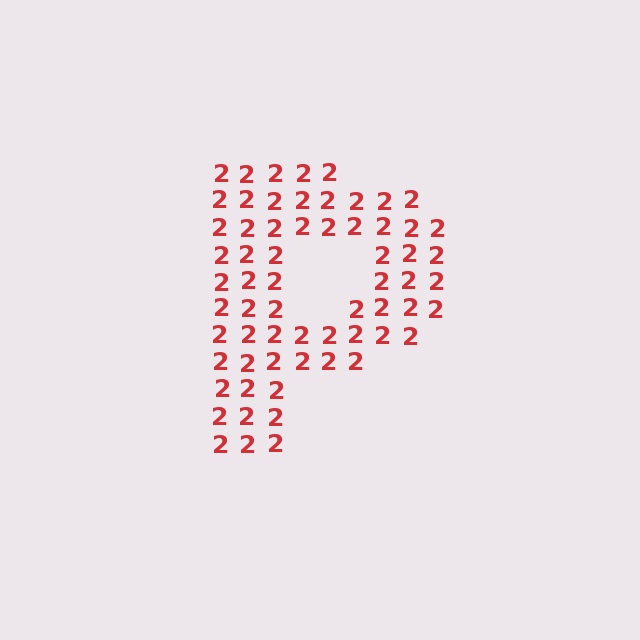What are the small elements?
The small elements are digit 2's.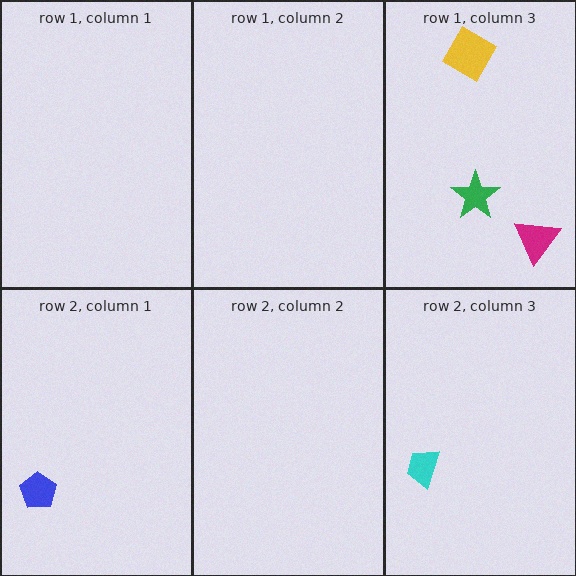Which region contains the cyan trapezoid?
The row 2, column 3 region.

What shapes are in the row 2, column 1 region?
The blue pentagon.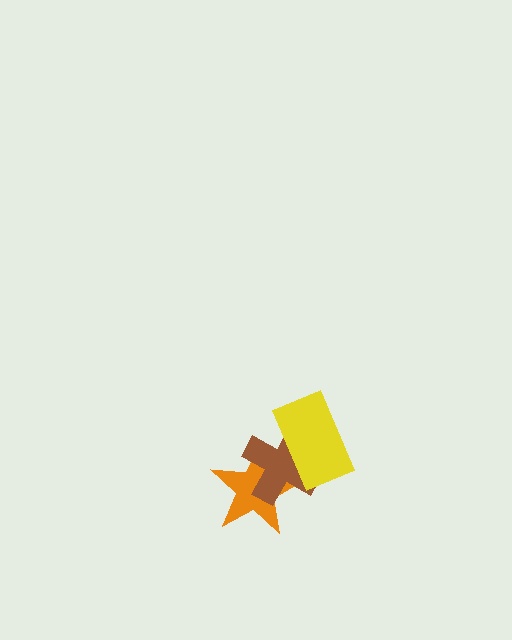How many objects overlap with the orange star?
2 objects overlap with the orange star.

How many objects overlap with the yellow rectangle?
2 objects overlap with the yellow rectangle.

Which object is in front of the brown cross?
The yellow rectangle is in front of the brown cross.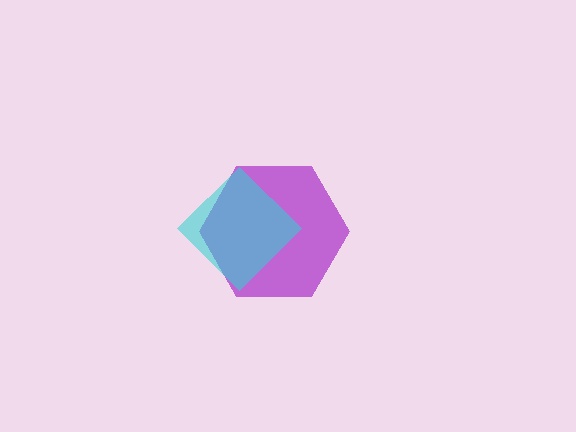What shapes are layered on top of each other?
The layered shapes are: a purple hexagon, a cyan diamond.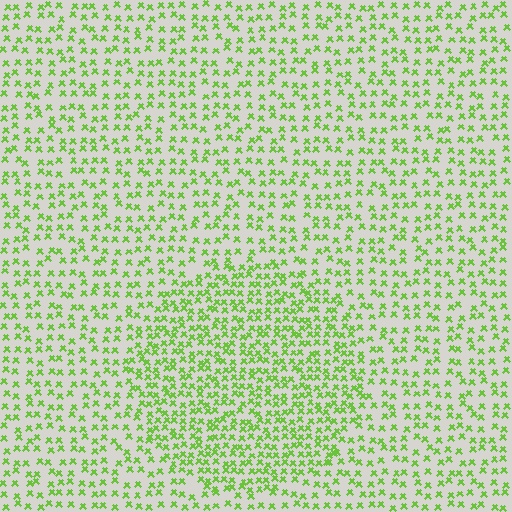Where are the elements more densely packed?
The elements are more densely packed inside the circle boundary.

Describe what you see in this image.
The image contains small lime elements arranged at two different densities. A circle-shaped region is visible where the elements are more densely packed than the surrounding area.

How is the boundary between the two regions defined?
The boundary is defined by a change in element density (approximately 1.7x ratio). All elements are the same color, size, and shape.